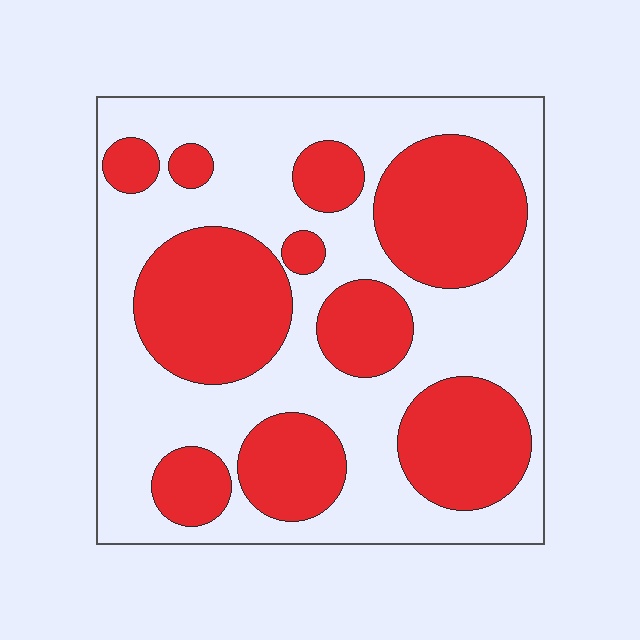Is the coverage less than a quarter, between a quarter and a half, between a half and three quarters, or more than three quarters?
Between a quarter and a half.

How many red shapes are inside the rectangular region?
10.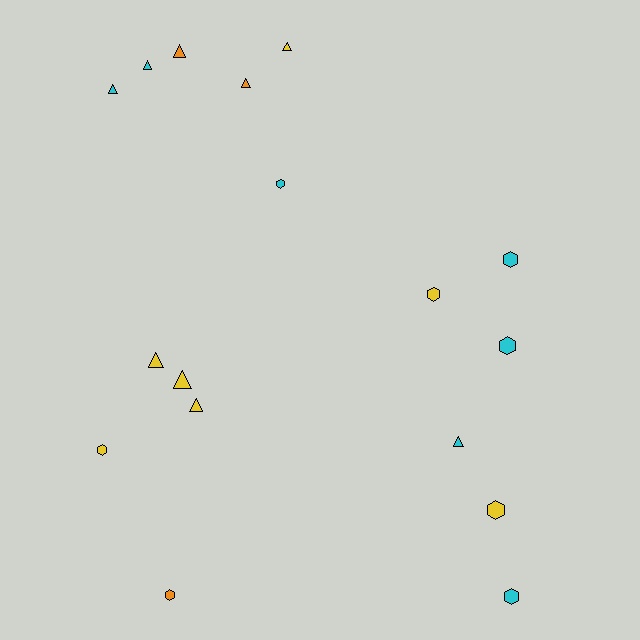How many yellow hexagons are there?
There are 3 yellow hexagons.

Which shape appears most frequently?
Triangle, with 9 objects.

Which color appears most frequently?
Cyan, with 7 objects.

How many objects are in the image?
There are 17 objects.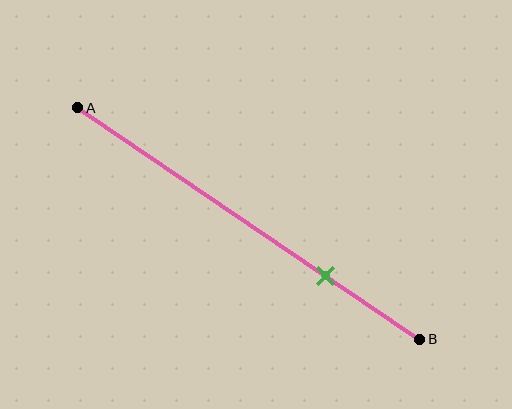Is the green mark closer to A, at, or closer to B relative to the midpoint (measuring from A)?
The green mark is closer to point B than the midpoint of segment AB.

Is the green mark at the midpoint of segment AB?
No, the mark is at about 75% from A, not at the 50% midpoint.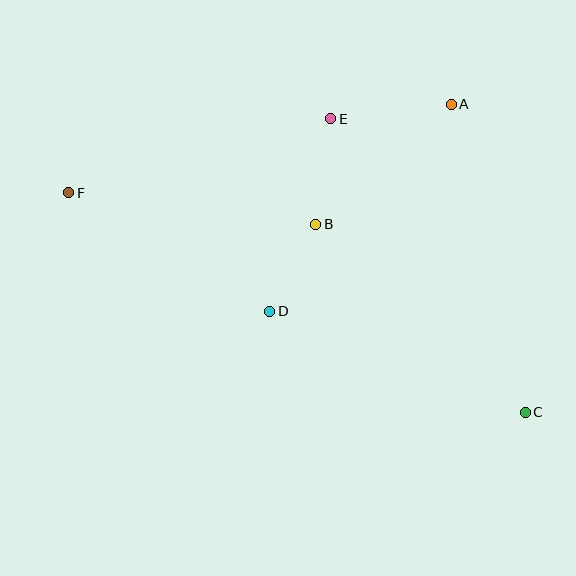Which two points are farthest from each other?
Points C and F are farthest from each other.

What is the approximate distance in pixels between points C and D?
The distance between C and D is approximately 275 pixels.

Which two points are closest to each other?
Points B and D are closest to each other.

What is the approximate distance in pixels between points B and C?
The distance between B and C is approximately 281 pixels.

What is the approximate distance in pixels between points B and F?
The distance between B and F is approximately 249 pixels.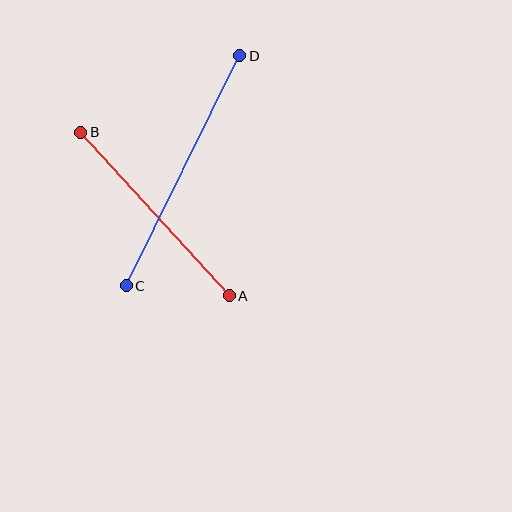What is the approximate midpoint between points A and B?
The midpoint is at approximately (155, 214) pixels.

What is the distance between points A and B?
The distance is approximately 221 pixels.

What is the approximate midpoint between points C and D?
The midpoint is at approximately (183, 171) pixels.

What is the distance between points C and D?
The distance is approximately 257 pixels.